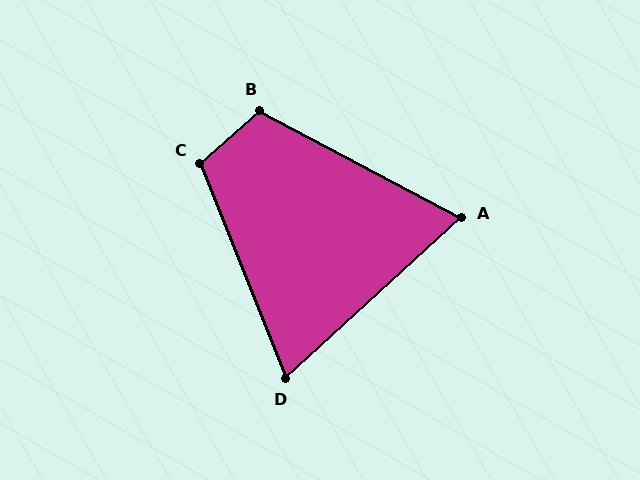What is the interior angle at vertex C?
Approximately 109 degrees (obtuse).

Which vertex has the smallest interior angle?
D, at approximately 69 degrees.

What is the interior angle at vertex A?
Approximately 71 degrees (acute).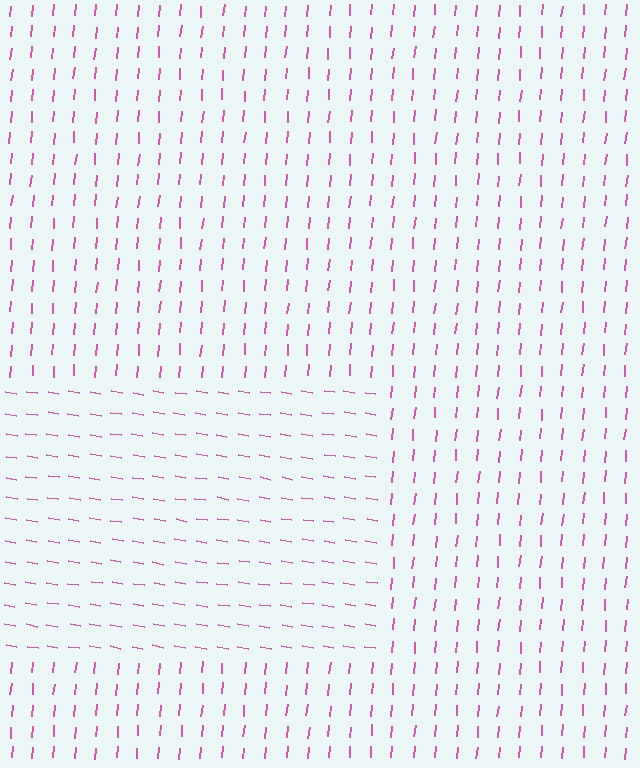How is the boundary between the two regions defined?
The boundary is defined purely by a change in line orientation (approximately 86 degrees difference). All lines are the same color and thickness.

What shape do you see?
I see a rectangle.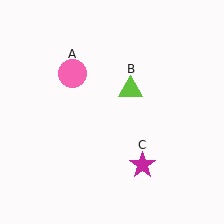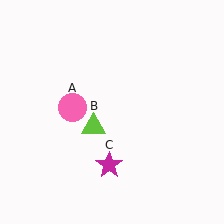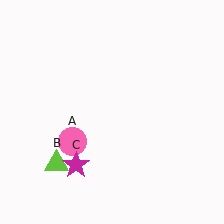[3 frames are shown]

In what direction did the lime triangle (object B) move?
The lime triangle (object B) moved down and to the left.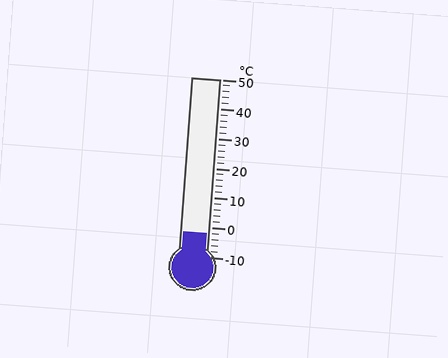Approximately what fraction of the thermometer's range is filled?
The thermometer is filled to approximately 15% of its range.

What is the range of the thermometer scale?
The thermometer scale ranges from -10°C to 50°C.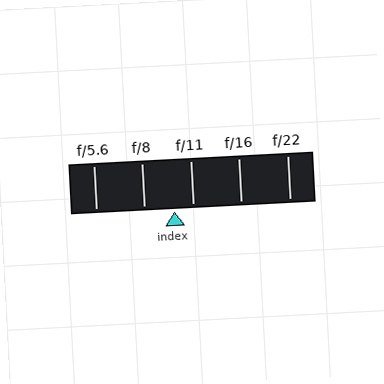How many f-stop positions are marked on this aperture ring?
There are 5 f-stop positions marked.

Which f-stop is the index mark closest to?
The index mark is closest to f/11.